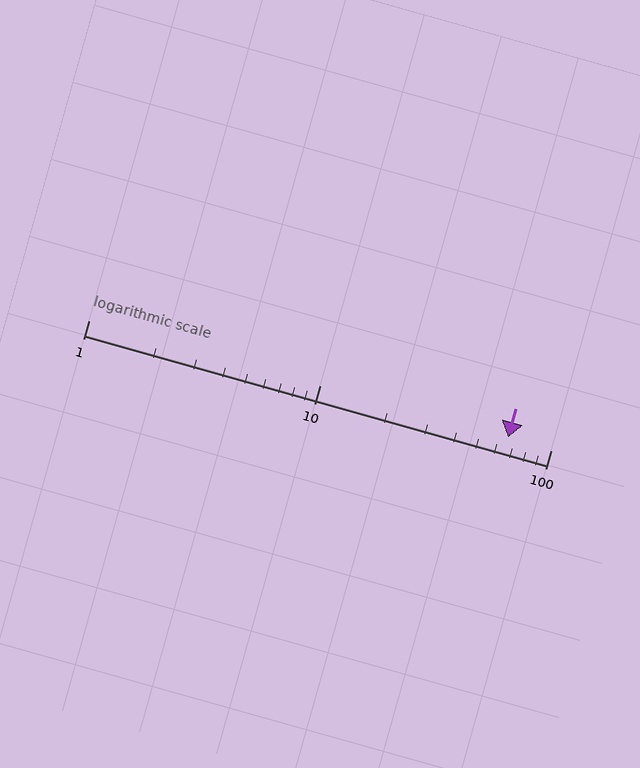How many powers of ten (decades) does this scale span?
The scale spans 2 decades, from 1 to 100.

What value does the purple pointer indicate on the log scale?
The pointer indicates approximately 65.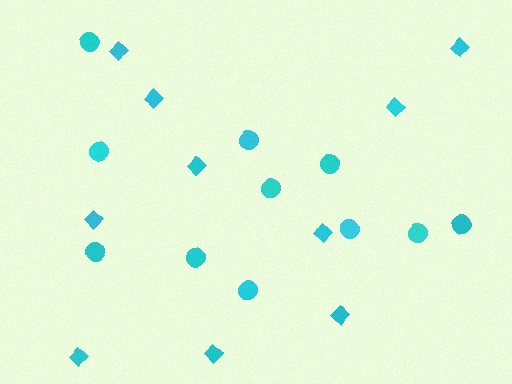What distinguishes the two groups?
There are 2 groups: one group of circles (11) and one group of diamonds (10).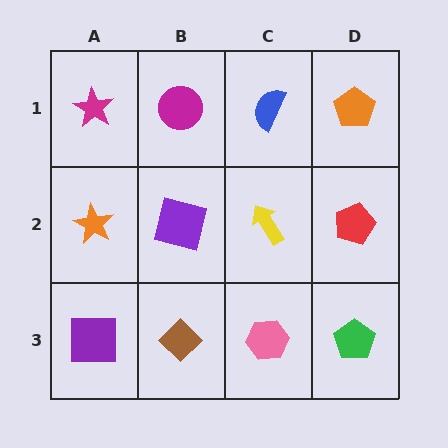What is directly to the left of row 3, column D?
A pink hexagon.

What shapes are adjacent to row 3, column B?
A purple square (row 2, column B), a purple square (row 3, column A), a pink hexagon (row 3, column C).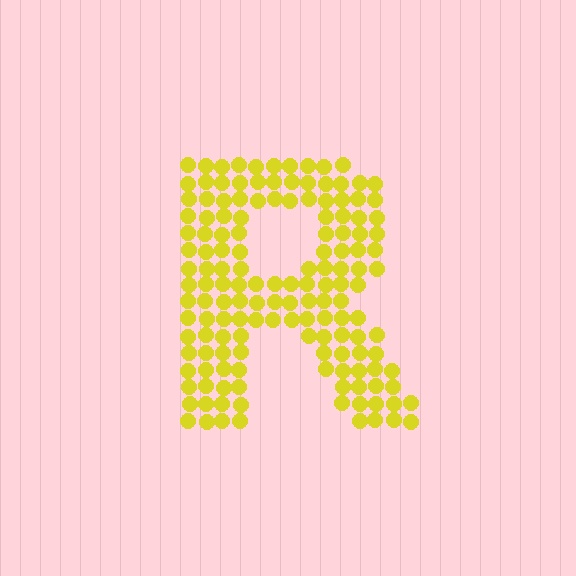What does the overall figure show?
The overall figure shows the letter R.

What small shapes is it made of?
It is made of small circles.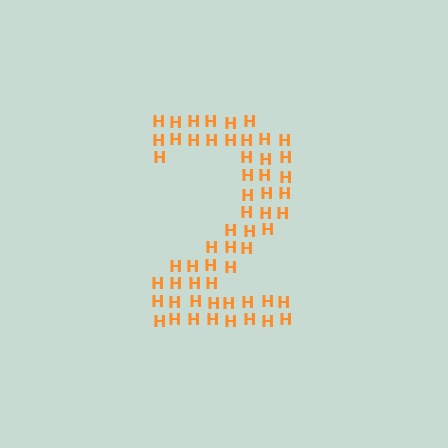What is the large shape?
The large shape is the digit 2.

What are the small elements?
The small elements are letter H's.